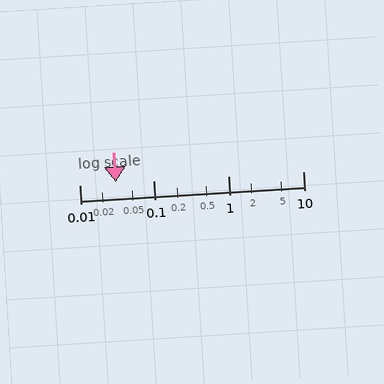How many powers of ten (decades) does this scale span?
The scale spans 3 decades, from 0.01 to 10.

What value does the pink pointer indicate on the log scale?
The pointer indicates approximately 0.031.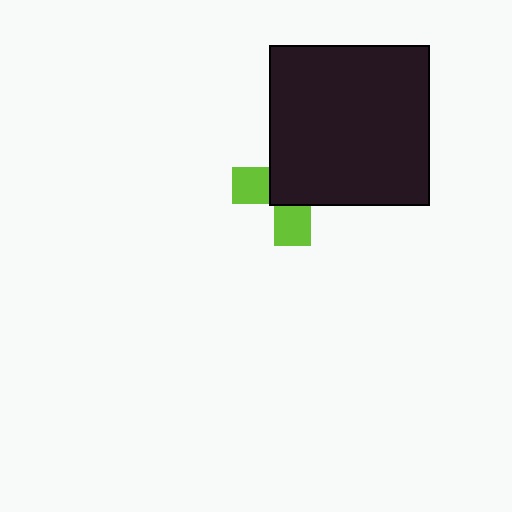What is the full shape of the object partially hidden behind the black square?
The partially hidden object is a lime cross.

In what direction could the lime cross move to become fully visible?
The lime cross could move toward the lower-left. That would shift it out from behind the black square entirely.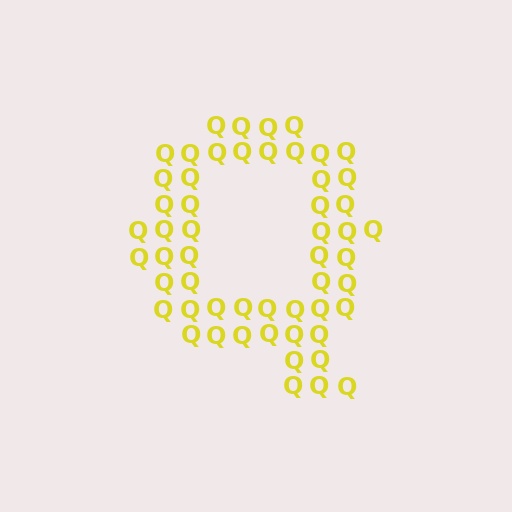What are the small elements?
The small elements are letter Q's.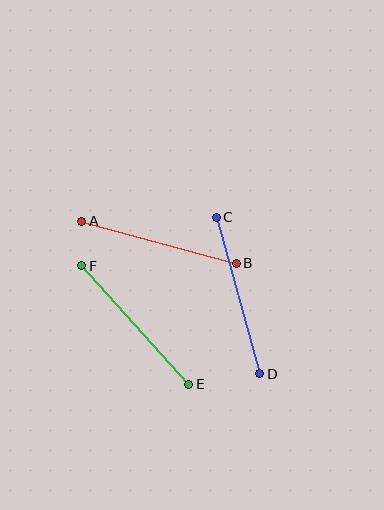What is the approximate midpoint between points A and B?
The midpoint is at approximately (159, 242) pixels.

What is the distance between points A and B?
The distance is approximately 160 pixels.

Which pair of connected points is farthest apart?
Points C and D are farthest apart.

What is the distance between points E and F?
The distance is approximately 160 pixels.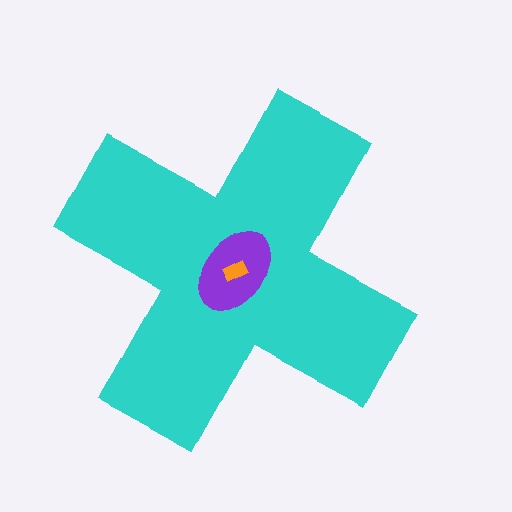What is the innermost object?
The orange rectangle.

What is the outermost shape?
The cyan cross.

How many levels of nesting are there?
3.